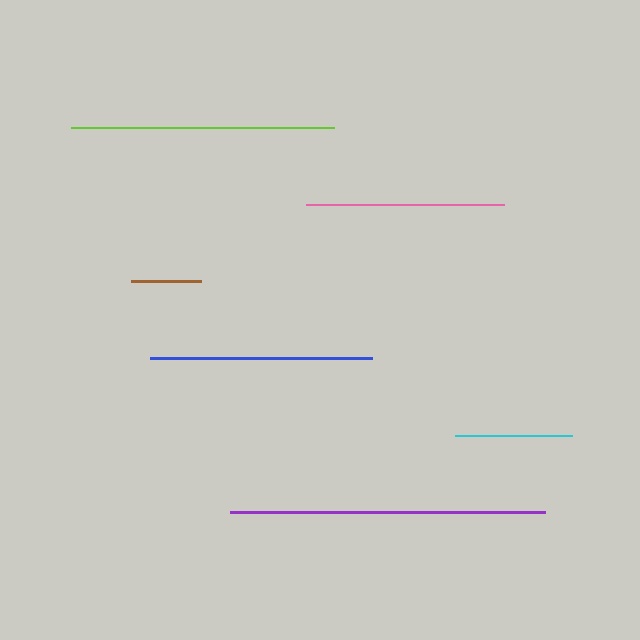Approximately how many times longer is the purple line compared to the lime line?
The purple line is approximately 1.2 times the length of the lime line.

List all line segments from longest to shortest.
From longest to shortest: purple, lime, blue, pink, cyan, brown.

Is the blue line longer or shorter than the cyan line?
The blue line is longer than the cyan line.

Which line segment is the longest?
The purple line is the longest at approximately 315 pixels.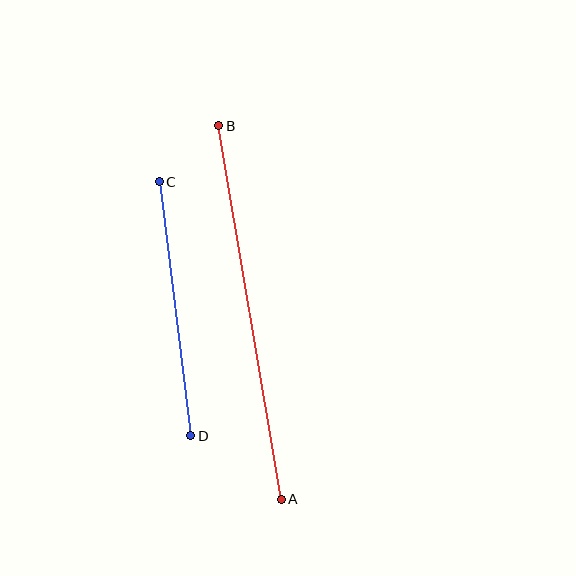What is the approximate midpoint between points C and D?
The midpoint is at approximately (175, 309) pixels.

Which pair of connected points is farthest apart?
Points A and B are farthest apart.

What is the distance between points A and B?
The distance is approximately 379 pixels.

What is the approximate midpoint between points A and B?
The midpoint is at approximately (250, 312) pixels.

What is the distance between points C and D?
The distance is approximately 256 pixels.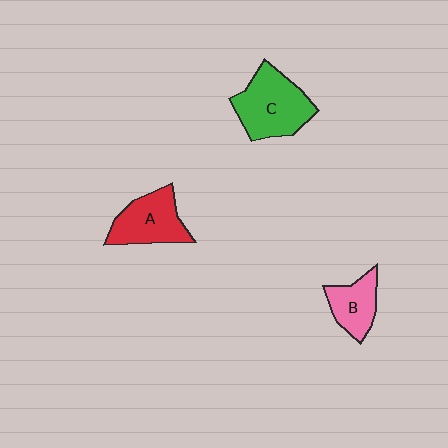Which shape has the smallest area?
Shape B (pink).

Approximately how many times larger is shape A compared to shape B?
Approximately 1.4 times.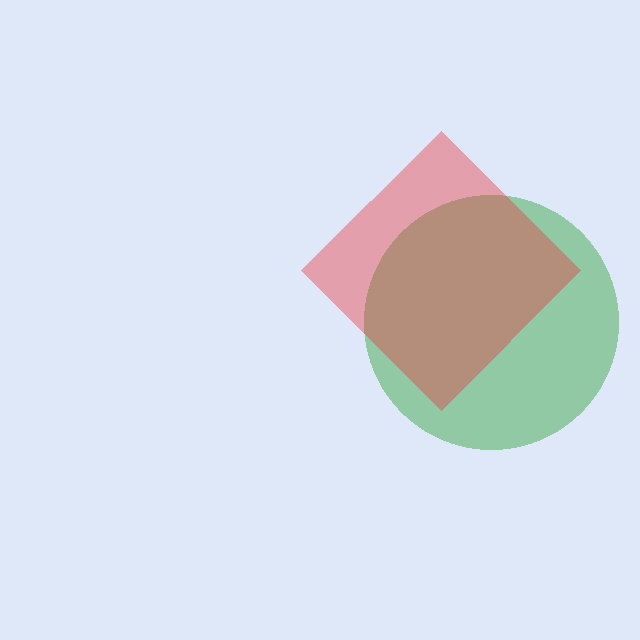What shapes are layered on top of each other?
The layered shapes are: a green circle, a red diamond.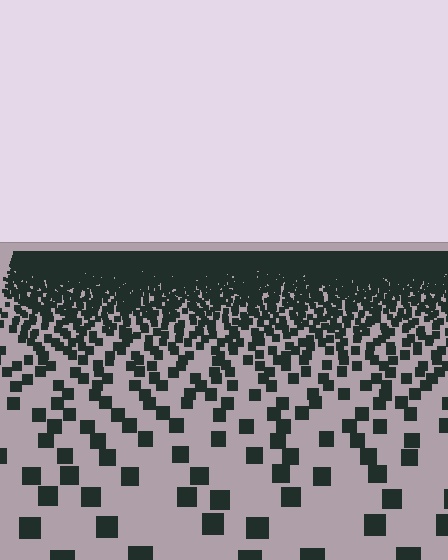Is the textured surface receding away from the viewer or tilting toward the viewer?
The surface is receding away from the viewer. Texture elements get smaller and denser toward the top.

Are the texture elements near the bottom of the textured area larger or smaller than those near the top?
Larger. Near the bottom, elements are closer to the viewer and appear at a bigger on-screen size.